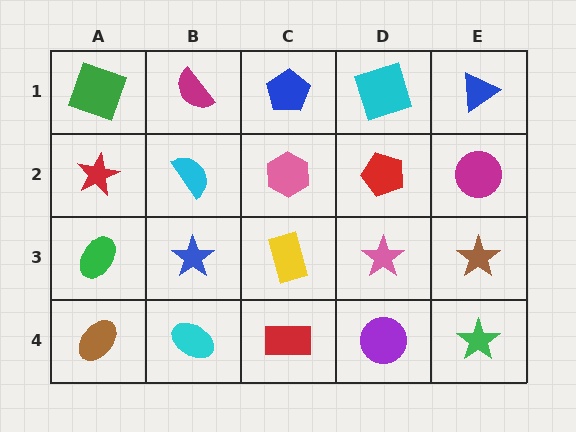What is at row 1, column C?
A blue pentagon.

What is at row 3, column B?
A blue star.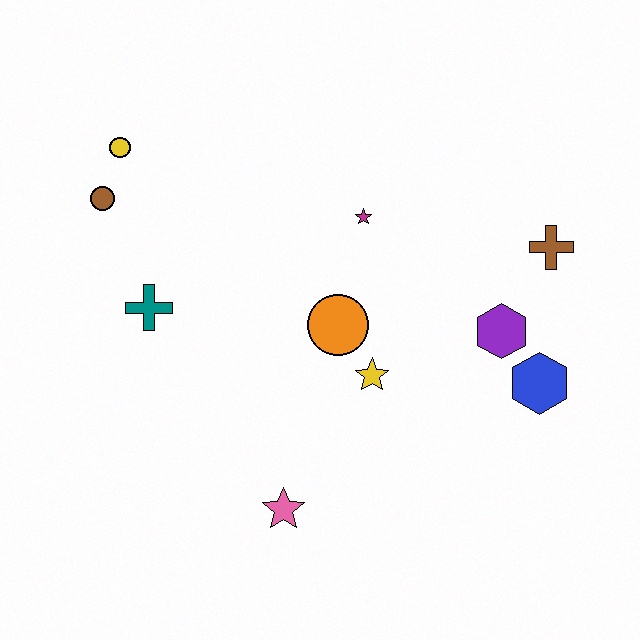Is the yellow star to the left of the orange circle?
No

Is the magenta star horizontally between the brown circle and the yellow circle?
No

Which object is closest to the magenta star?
The orange circle is closest to the magenta star.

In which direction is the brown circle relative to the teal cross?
The brown circle is above the teal cross.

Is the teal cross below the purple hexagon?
No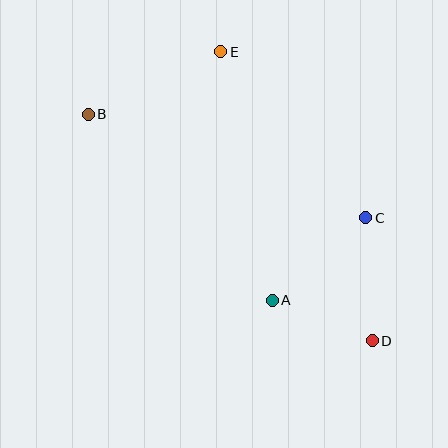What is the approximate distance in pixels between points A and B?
The distance between A and B is approximately 261 pixels.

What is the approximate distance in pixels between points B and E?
The distance between B and E is approximately 146 pixels.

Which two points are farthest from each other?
Points B and D are farthest from each other.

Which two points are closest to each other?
Points A and D are closest to each other.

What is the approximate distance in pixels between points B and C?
The distance between B and C is approximately 296 pixels.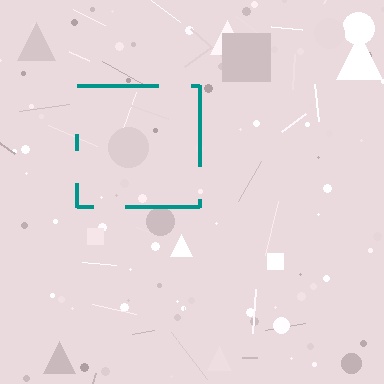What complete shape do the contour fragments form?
The contour fragments form a square.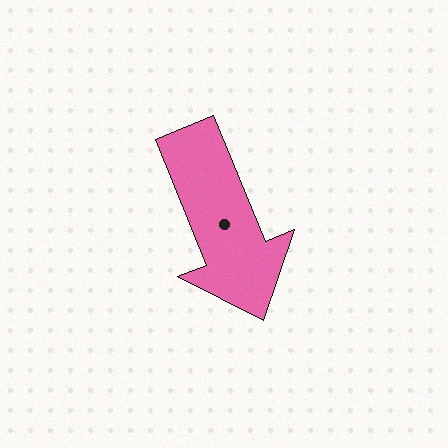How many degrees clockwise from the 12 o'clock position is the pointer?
Approximately 158 degrees.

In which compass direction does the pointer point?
South.